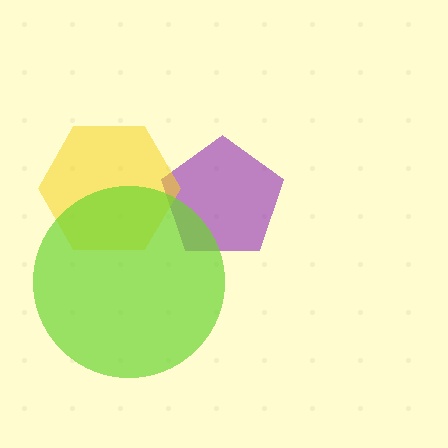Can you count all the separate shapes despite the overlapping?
Yes, there are 3 separate shapes.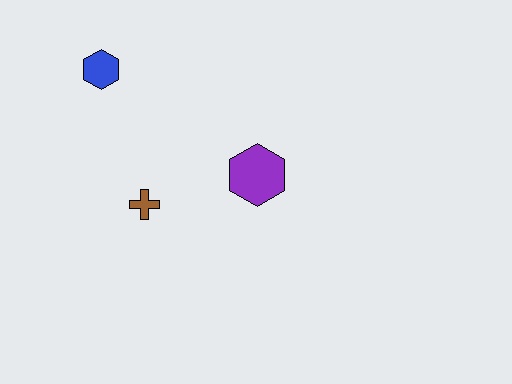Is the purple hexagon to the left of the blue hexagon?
No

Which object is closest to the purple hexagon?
The brown cross is closest to the purple hexagon.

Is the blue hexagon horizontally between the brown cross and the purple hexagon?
No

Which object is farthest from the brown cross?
The blue hexagon is farthest from the brown cross.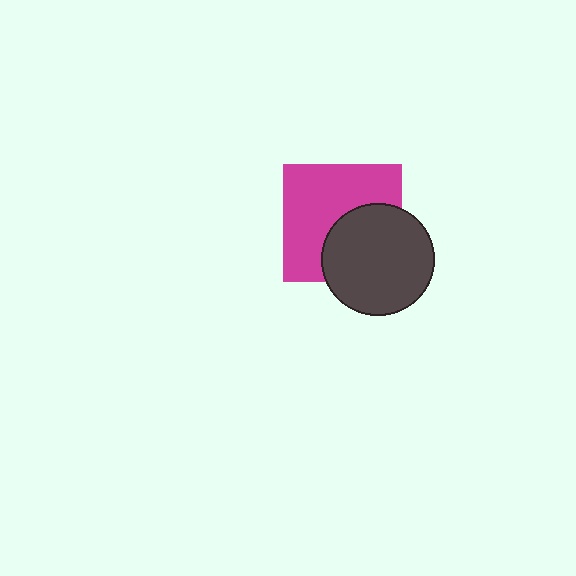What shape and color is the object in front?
The object in front is a dark gray circle.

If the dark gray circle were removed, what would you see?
You would see the complete magenta square.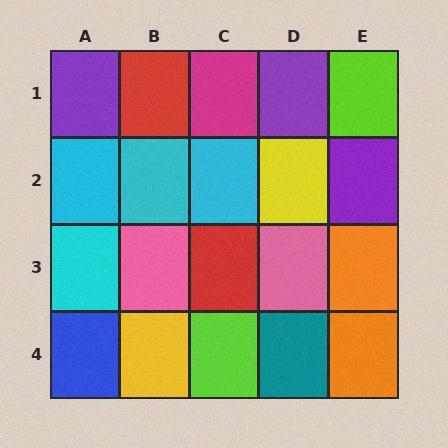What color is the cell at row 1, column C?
Magenta.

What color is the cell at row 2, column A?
Cyan.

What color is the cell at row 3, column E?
Orange.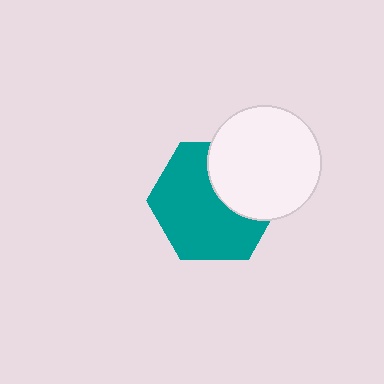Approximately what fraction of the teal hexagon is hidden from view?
Roughly 34% of the teal hexagon is hidden behind the white circle.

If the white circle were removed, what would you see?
You would see the complete teal hexagon.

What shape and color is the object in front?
The object in front is a white circle.